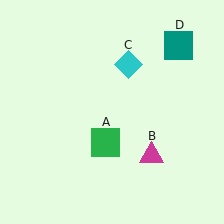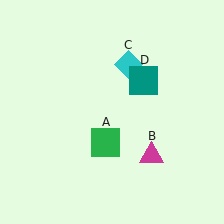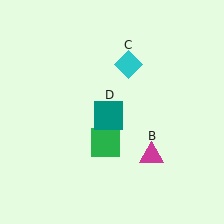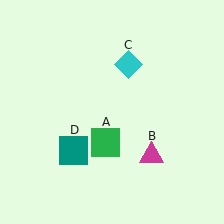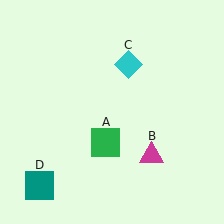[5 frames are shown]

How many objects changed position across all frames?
1 object changed position: teal square (object D).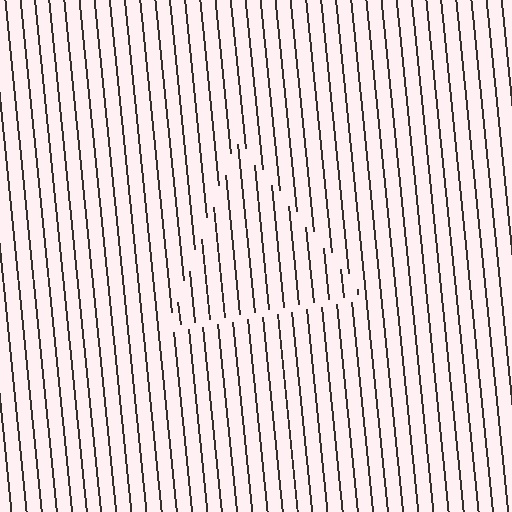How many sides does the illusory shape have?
3 sides — the line-ends trace a triangle.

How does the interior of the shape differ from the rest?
The interior of the shape contains the same grating, shifted by half a period — the contour is defined by the phase discontinuity where line-ends from the inner and outer gratings abut.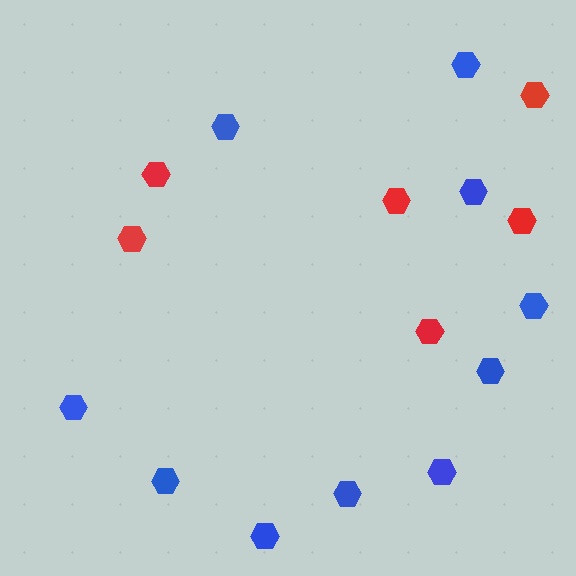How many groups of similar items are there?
There are 2 groups: one group of blue hexagons (10) and one group of red hexagons (6).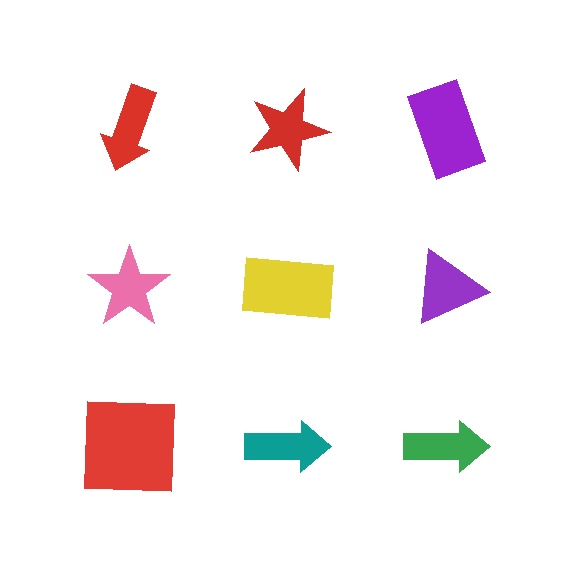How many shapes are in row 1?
3 shapes.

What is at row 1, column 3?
A purple rectangle.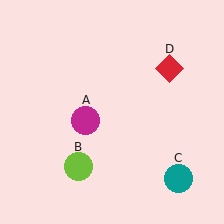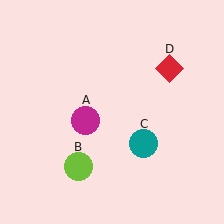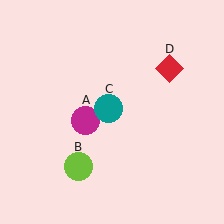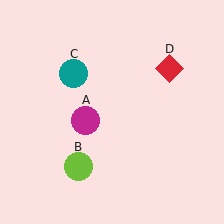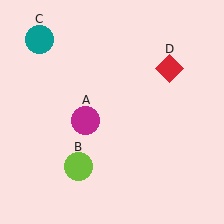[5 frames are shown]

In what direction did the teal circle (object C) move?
The teal circle (object C) moved up and to the left.